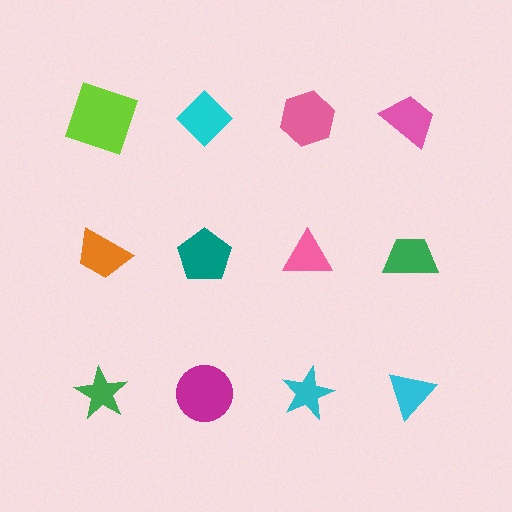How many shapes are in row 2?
4 shapes.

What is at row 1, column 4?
A pink trapezoid.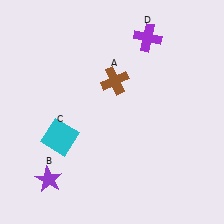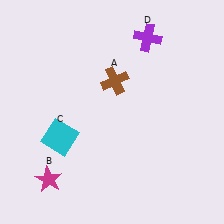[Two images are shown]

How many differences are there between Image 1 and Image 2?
There is 1 difference between the two images.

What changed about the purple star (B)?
In Image 1, B is purple. In Image 2, it changed to magenta.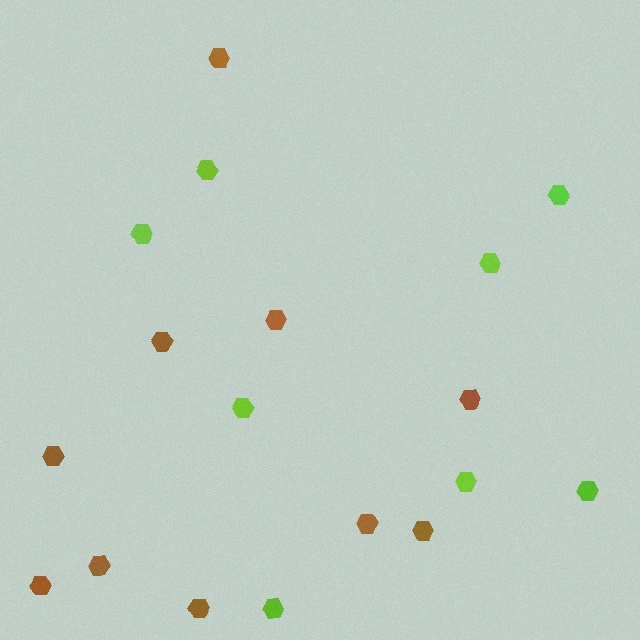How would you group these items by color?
There are 2 groups: one group of brown hexagons (10) and one group of lime hexagons (8).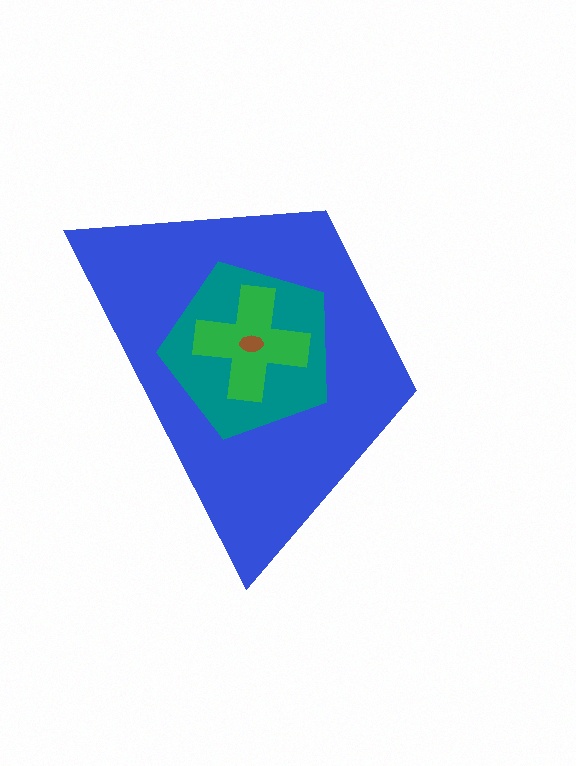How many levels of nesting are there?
4.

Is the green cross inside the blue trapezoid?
Yes.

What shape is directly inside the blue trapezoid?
The teal pentagon.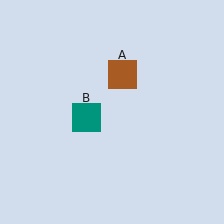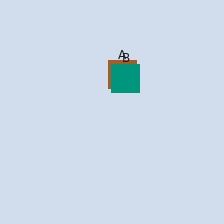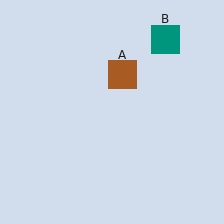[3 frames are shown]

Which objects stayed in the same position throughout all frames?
Brown square (object A) remained stationary.